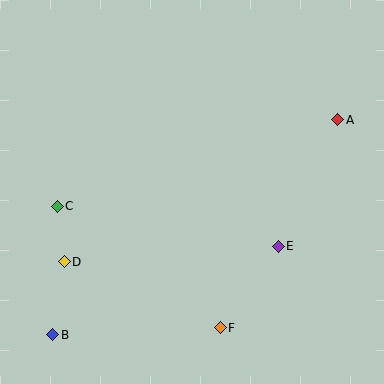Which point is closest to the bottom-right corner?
Point F is closest to the bottom-right corner.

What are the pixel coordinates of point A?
Point A is at (338, 120).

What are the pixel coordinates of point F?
Point F is at (220, 328).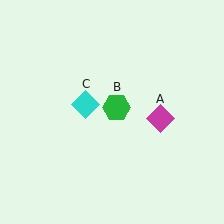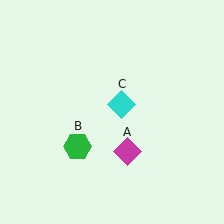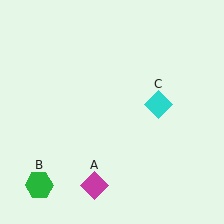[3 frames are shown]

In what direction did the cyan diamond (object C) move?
The cyan diamond (object C) moved right.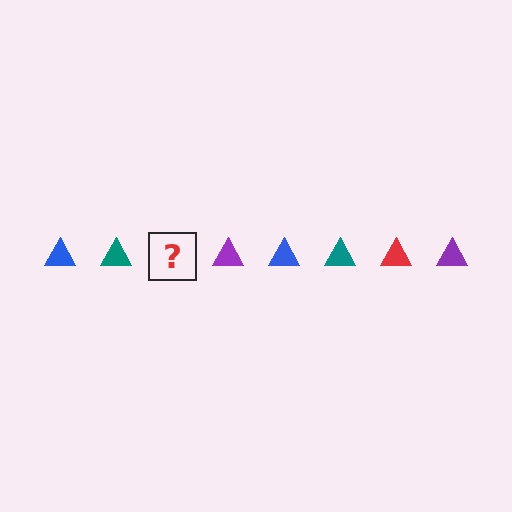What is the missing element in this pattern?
The missing element is a red triangle.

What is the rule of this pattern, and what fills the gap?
The rule is that the pattern cycles through blue, teal, red, purple triangles. The gap should be filled with a red triangle.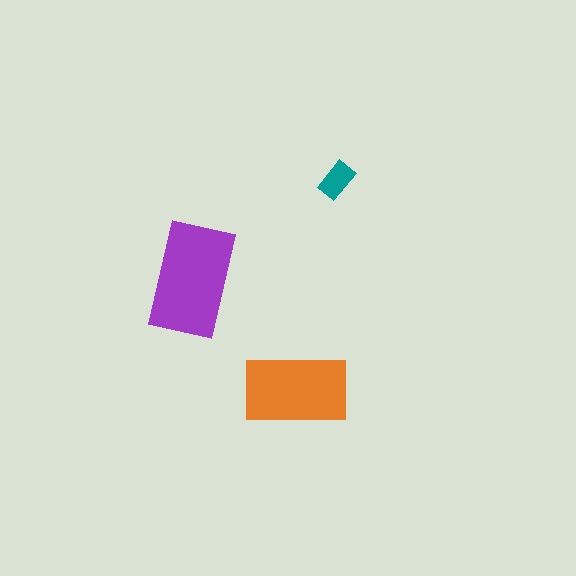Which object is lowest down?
The orange rectangle is bottommost.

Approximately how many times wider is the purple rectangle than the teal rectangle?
About 3 times wider.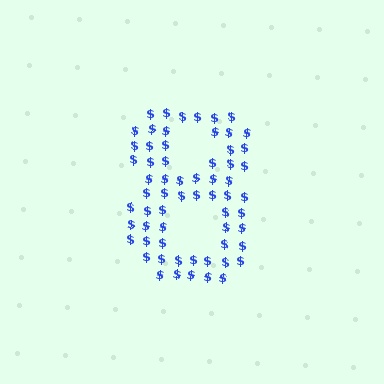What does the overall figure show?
The overall figure shows the digit 8.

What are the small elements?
The small elements are dollar signs.